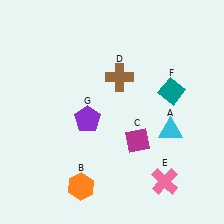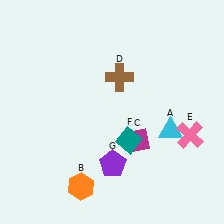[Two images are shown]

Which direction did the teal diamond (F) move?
The teal diamond (F) moved down.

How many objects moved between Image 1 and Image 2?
3 objects moved between the two images.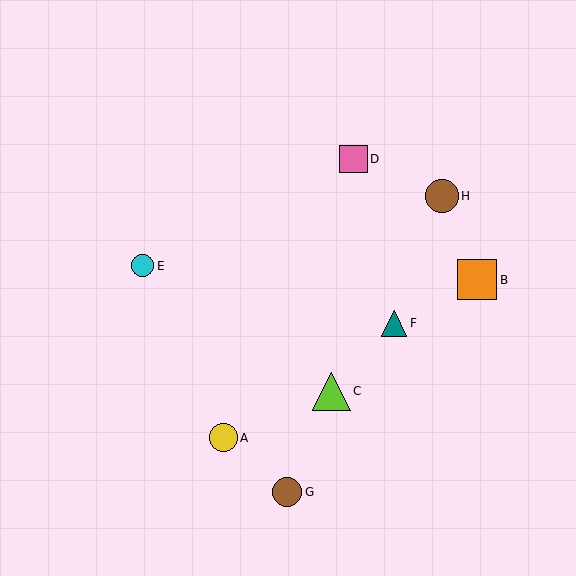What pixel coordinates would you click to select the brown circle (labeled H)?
Click at (442, 196) to select the brown circle H.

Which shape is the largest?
The orange square (labeled B) is the largest.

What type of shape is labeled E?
Shape E is a cyan circle.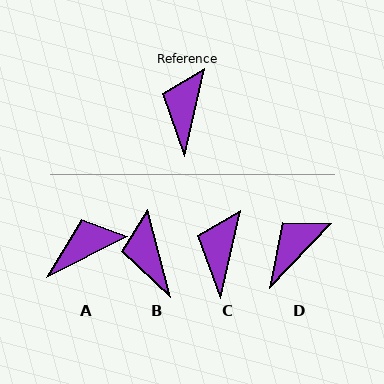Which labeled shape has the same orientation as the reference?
C.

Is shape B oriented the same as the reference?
No, it is off by about 28 degrees.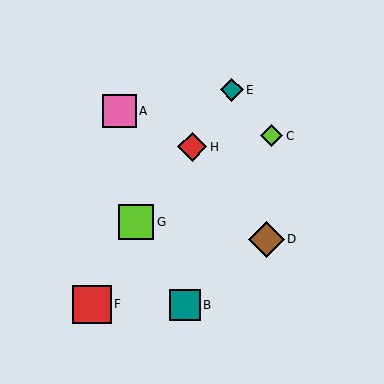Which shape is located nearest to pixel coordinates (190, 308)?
The teal square (labeled B) at (185, 305) is nearest to that location.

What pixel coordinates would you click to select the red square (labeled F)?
Click at (92, 304) to select the red square F.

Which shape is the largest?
The red square (labeled F) is the largest.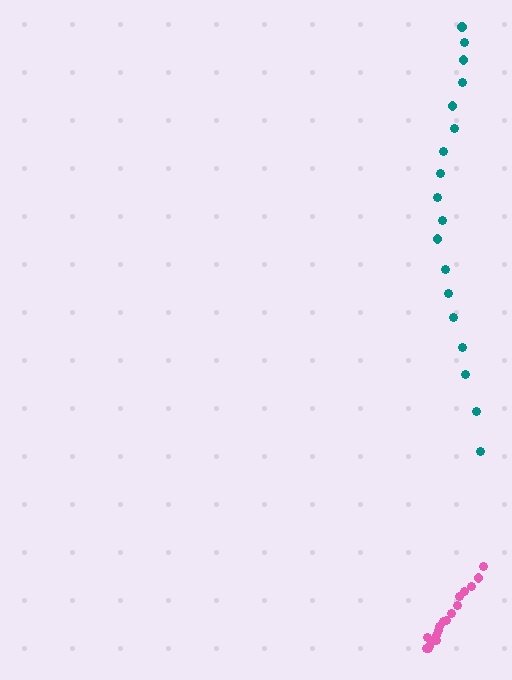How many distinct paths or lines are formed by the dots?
There are 2 distinct paths.